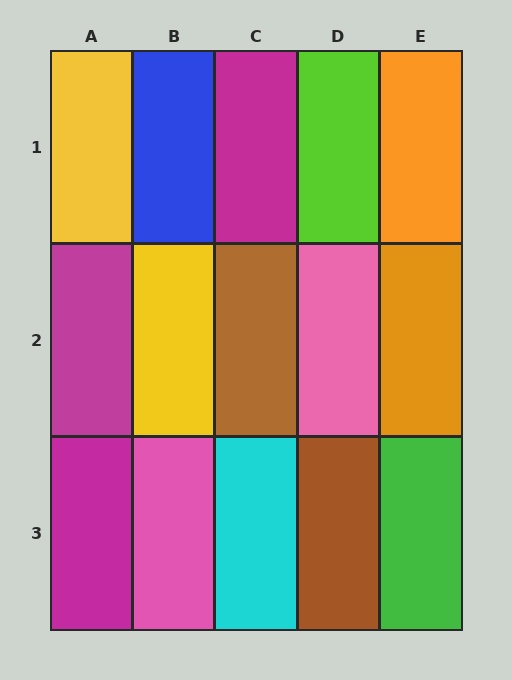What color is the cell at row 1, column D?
Lime.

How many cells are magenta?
3 cells are magenta.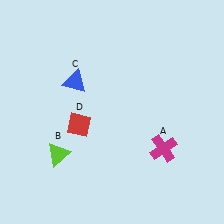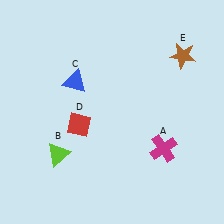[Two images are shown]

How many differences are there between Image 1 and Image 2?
There is 1 difference between the two images.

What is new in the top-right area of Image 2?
A brown star (E) was added in the top-right area of Image 2.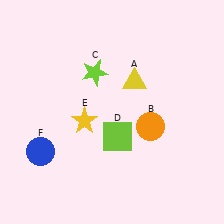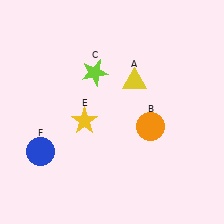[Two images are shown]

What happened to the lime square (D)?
The lime square (D) was removed in Image 2. It was in the bottom-right area of Image 1.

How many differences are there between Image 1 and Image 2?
There is 1 difference between the two images.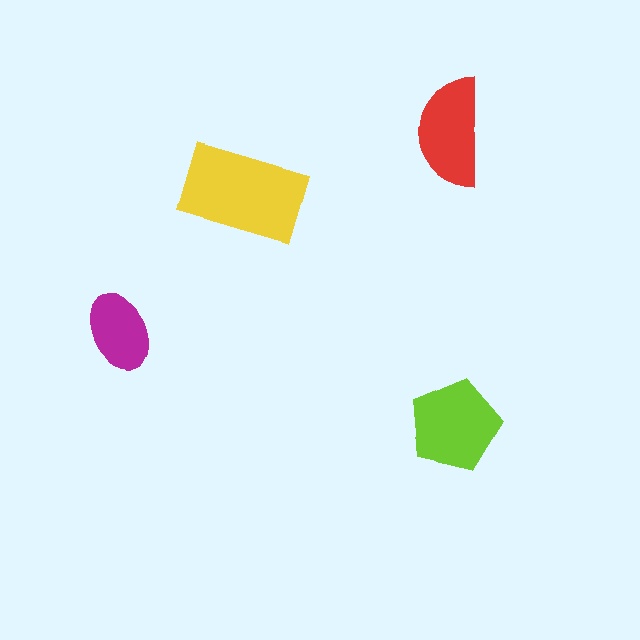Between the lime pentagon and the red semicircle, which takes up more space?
The lime pentagon.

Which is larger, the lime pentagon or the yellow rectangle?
The yellow rectangle.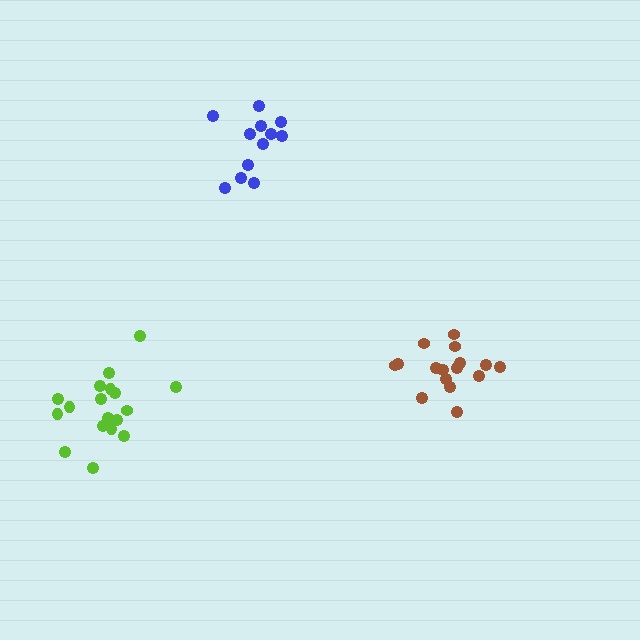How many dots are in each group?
Group 1: 12 dots, Group 2: 16 dots, Group 3: 18 dots (46 total).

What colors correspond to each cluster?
The clusters are colored: blue, brown, lime.